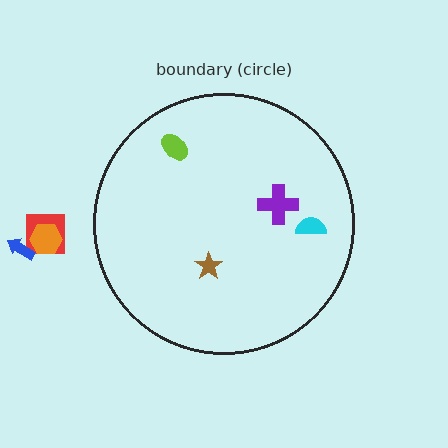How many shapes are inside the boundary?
4 inside, 3 outside.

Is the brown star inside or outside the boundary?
Inside.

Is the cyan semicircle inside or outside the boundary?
Inside.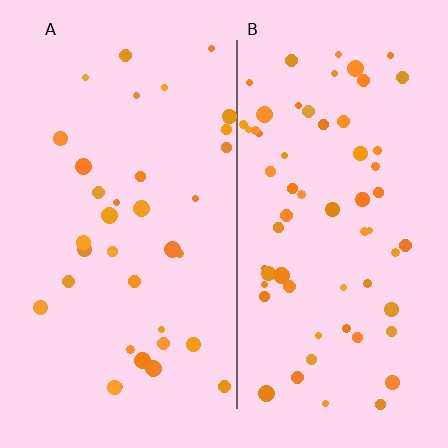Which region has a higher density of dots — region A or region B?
B (the right).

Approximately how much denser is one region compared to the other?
Approximately 1.9× — region B over region A.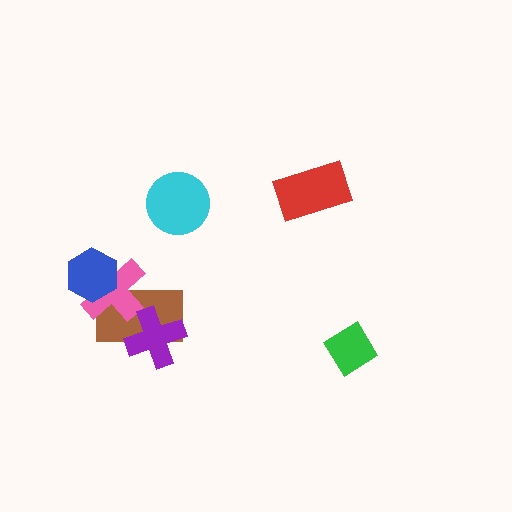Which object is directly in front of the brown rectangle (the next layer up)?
The pink cross is directly in front of the brown rectangle.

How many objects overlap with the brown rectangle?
3 objects overlap with the brown rectangle.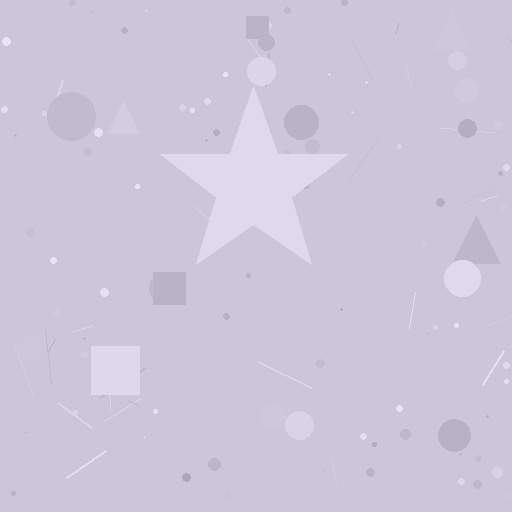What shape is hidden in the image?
A star is hidden in the image.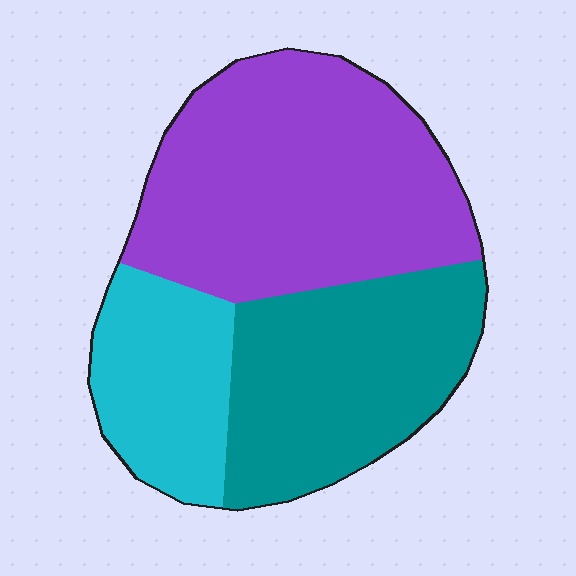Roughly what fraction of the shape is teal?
Teal covers 33% of the shape.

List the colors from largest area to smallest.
From largest to smallest: purple, teal, cyan.